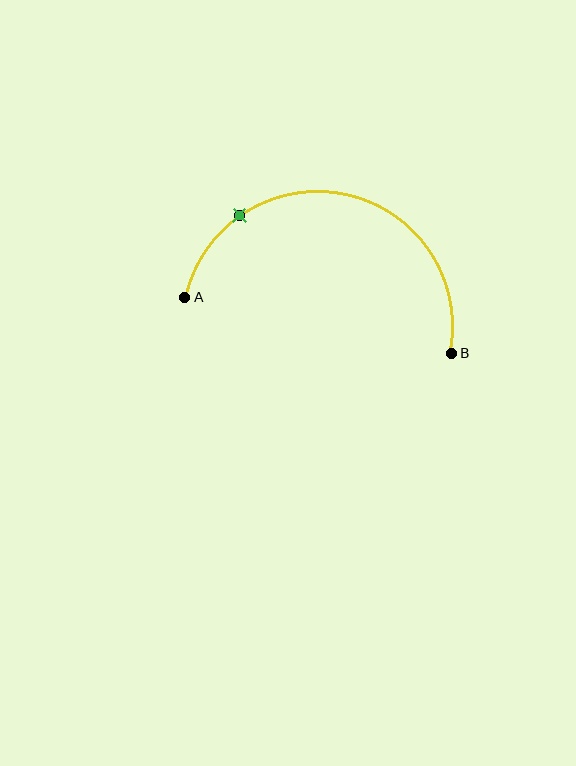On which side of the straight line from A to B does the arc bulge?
The arc bulges above the straight line connecting A and B.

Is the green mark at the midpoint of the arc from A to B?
No. The green mark lies on the arc but is closer to endpoint A. The arc midpoint would be at the point on the curve equidistant along the arc from both A and B.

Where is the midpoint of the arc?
The arc midpoint is the point on the curve farthest from the straight line joining A and B. It sits above that line.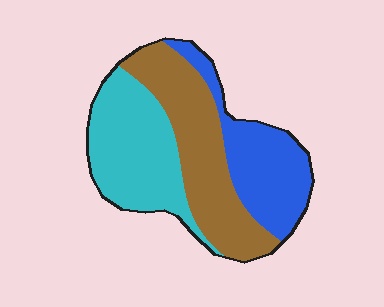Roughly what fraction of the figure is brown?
Brown covers 37% of the figure.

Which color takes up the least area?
Blue, at roughly 30%.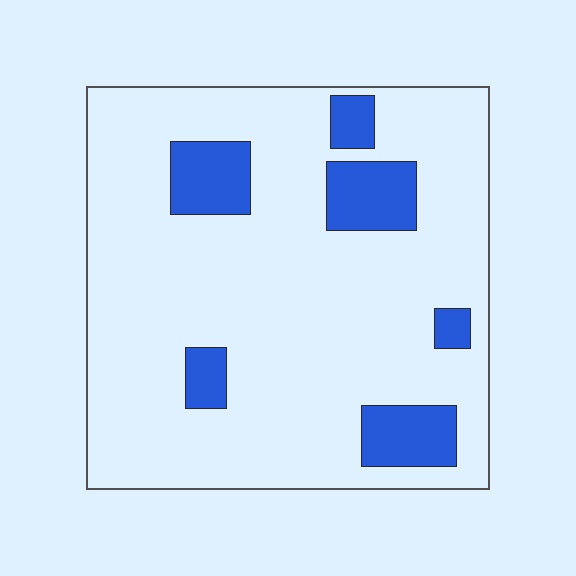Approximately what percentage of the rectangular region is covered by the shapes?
Approximately 15%.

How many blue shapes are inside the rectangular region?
6.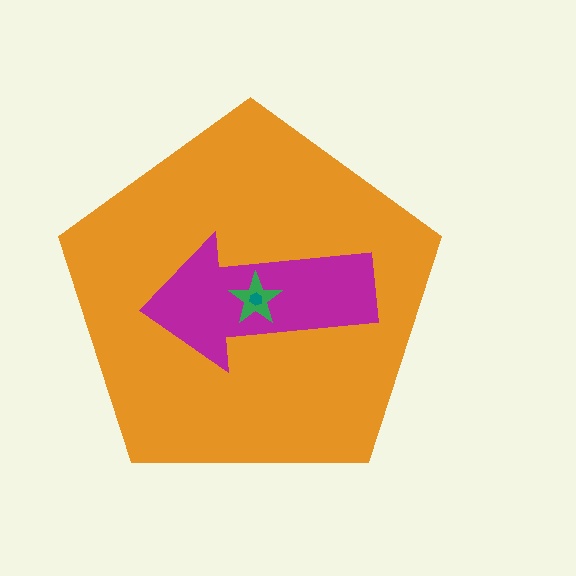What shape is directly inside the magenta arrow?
The green star.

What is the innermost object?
The teal hexagon.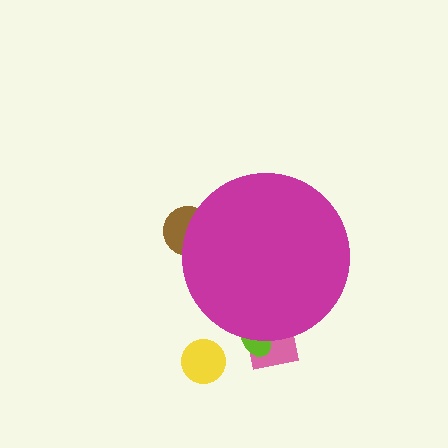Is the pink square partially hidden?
Yes, the pink square is partially hidden behind the magenta circle.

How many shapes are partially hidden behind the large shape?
3 shapes are partially hidden.